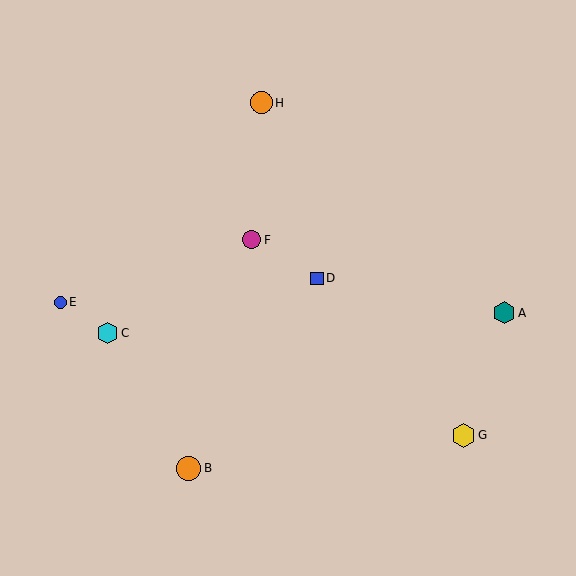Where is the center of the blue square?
The center of the blue square is at (317, 278).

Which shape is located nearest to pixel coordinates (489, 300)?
The teal hexagon (labeled A) at (504, 313) is nearest to that location.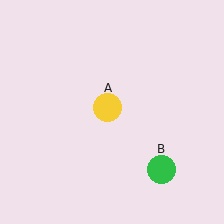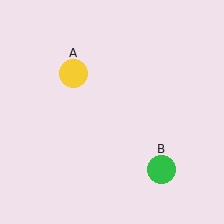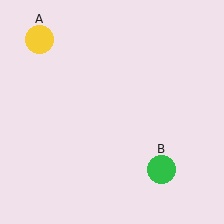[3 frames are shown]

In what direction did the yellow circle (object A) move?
The yellow circle (object A) moved up and to the left.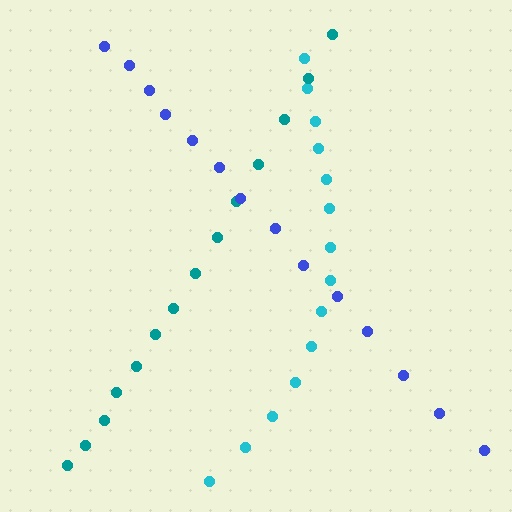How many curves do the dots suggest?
There are 3 distinct paths.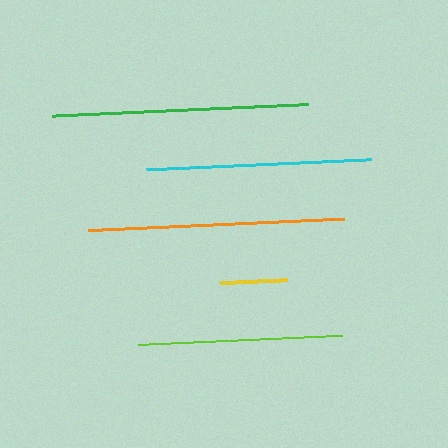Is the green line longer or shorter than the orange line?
The orange line is longer than the green line.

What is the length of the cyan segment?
The cyan segment is approximately 225 pixels long.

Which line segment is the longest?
The orange line is the longest at approximately 257 pixels.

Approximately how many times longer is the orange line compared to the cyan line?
The orange line is approximately 1.1 times the length of the cyan line.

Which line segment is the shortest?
The yellow line is the shortest at approximately 67 pixels.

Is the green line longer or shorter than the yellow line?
The green line is longer than the yellow line.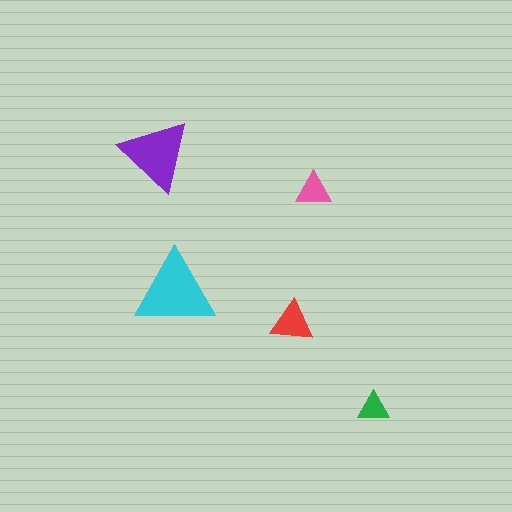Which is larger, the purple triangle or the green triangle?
The purple one.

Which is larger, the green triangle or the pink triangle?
The pink one.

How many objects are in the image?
There are 5 objects in the image.